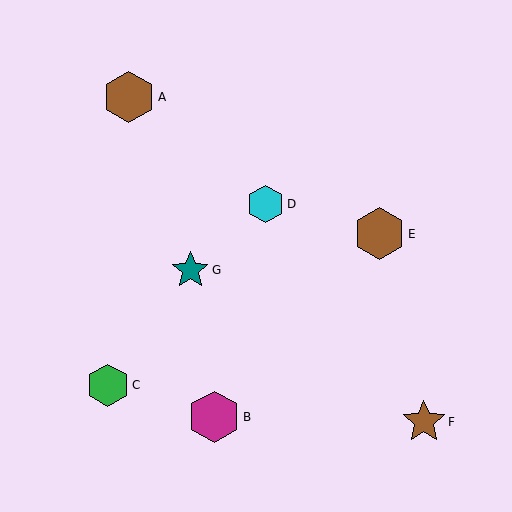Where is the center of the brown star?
The center of the brown star is at (424, 422).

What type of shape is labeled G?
Shape G is a teal star.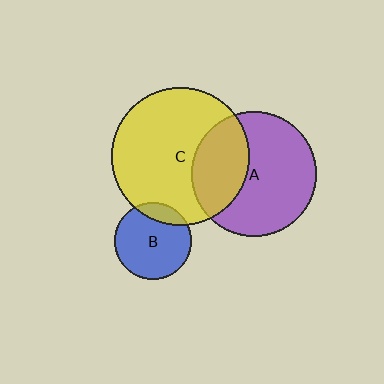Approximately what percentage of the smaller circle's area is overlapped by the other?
Approximately 35%.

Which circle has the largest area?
Circle C (yellow).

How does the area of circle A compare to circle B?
Approximately 2.6 times.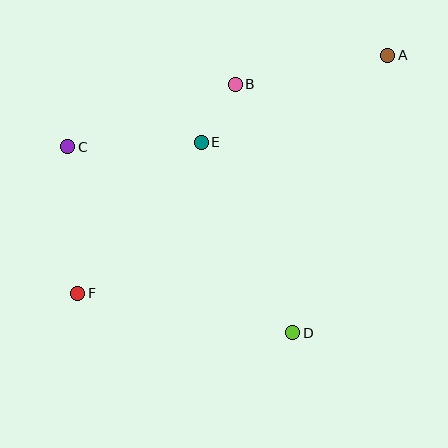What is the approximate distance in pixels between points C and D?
The distance between C and D is approximately 292 pixels.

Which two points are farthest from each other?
Points A and F are farthest from each other.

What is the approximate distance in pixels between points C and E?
The distance between C and E is approximately 134 pixels.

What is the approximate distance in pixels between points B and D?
The distance between B and D is approximately 255 pixels.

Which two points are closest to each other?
Points B and E are closest to each other.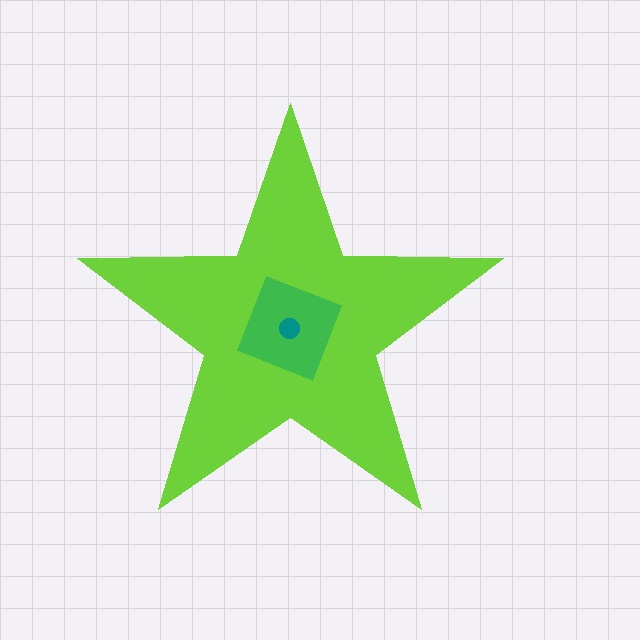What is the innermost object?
The teal circle.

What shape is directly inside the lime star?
The green square.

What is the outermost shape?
The lime star.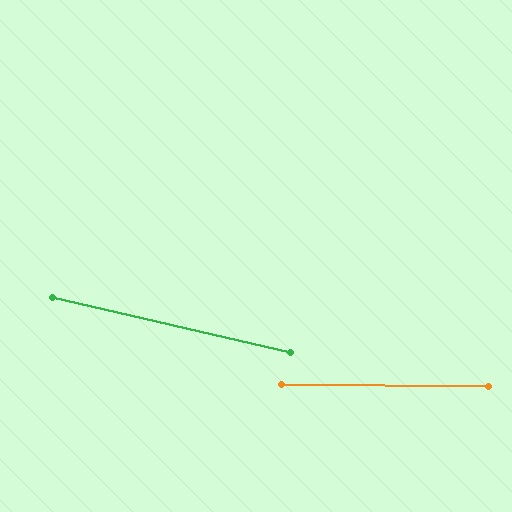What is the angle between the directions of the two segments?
Approximately 12 degrees.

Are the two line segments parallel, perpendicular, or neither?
Neither parallel nor perpendicular — they differ by about 12°.